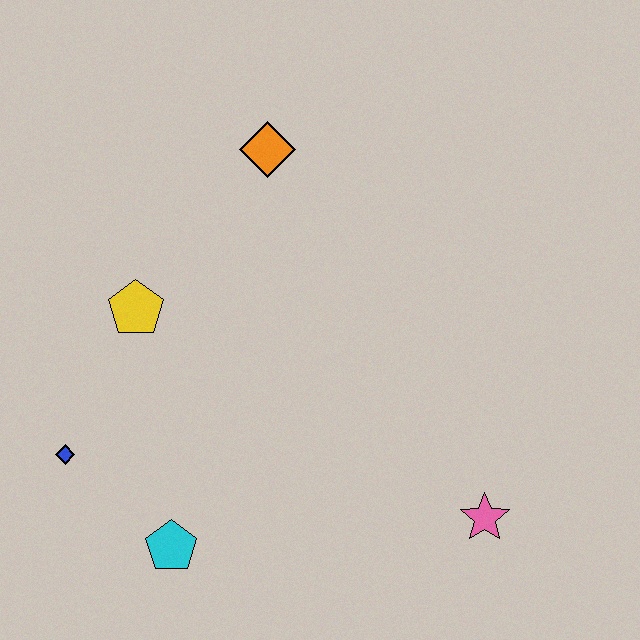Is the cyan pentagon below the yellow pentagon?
Yes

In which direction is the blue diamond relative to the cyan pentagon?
The blue diamond is to the left of the cyan pentagon.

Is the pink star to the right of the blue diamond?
Yes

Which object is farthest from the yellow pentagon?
The pink star is farthest from the yellow pentagon.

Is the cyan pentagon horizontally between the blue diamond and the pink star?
Yes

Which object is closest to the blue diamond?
The cyan pentagon is closest to the blue diamond.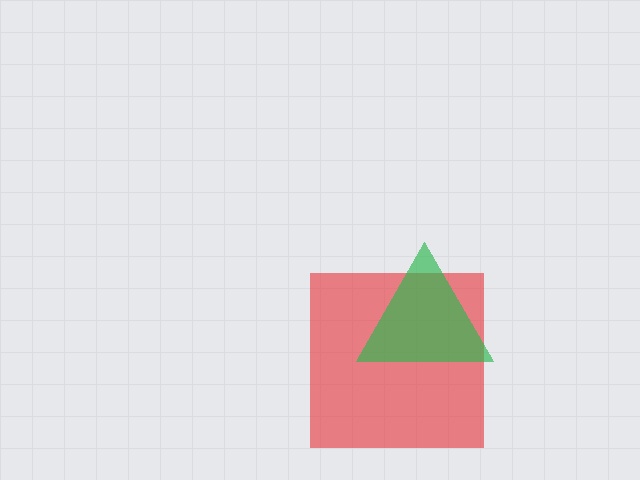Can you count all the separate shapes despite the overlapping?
Yes, there are 2 separate shapes.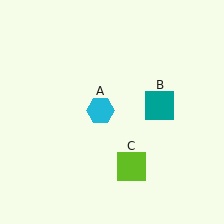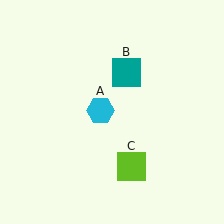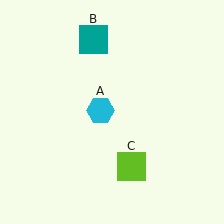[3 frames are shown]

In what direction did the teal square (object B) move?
The teal square (object B) moved up and to the left.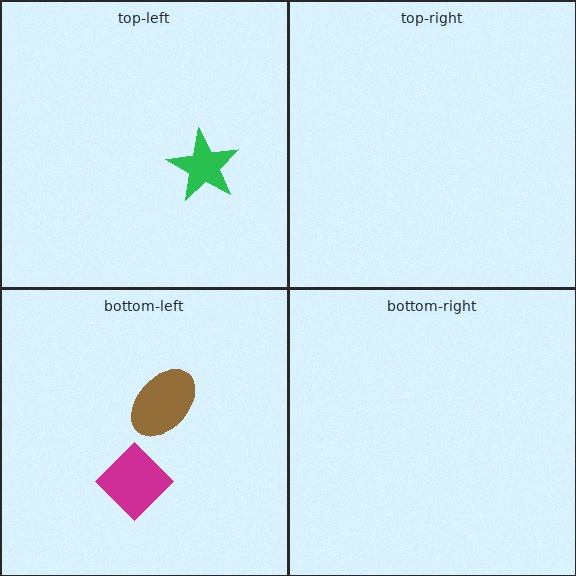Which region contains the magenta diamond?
The bottom-left region.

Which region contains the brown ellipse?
The bottom-left region.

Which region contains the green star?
The top-left region.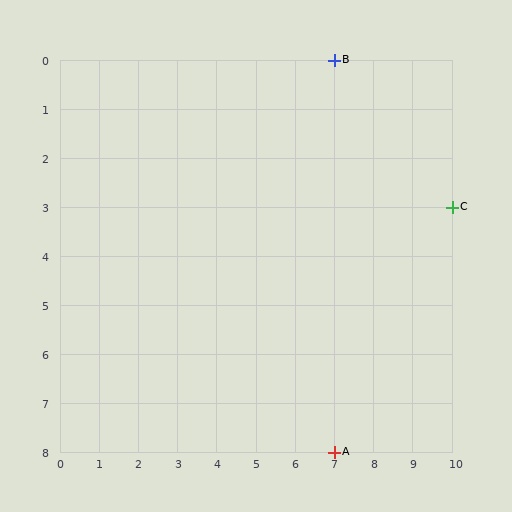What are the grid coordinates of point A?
Point A is at grid coordinates (7, 8).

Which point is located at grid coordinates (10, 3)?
Point C is at (10, 3).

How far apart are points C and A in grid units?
Points C and A are 3 columns and 5 rows apart (about 5.8 grid units diagonally).